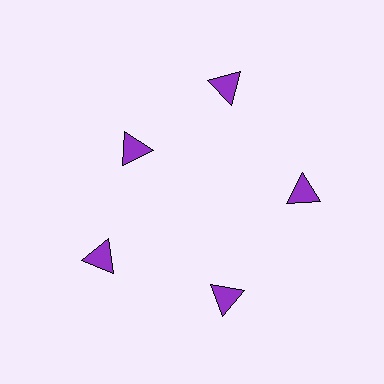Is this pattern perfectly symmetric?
No. The 5 purple triangles are arranged in a ring, but one element near the 10 o'clock position is pulled inward toward the center, breaking the 5-fold rotational symmetry.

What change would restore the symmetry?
The symmetry would be restored by moving it outward, back onto the ring so that all 5 triangles sit at equal angles and equal distance from the center.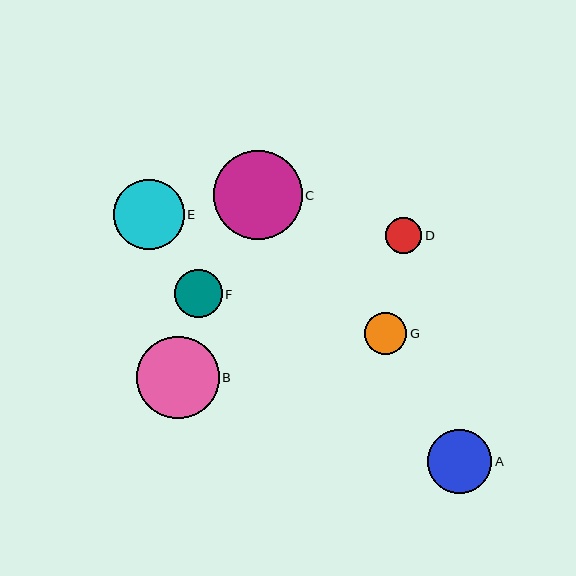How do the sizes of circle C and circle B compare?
Circle C and circle B are approximately the same size.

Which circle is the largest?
Circle C is the largest with a size of approximately 89 pixels.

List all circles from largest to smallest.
From largest to smallest: C, B, E, A, F, G, D.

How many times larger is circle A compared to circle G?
Circle A is approximately 1.5 times the size of circle G.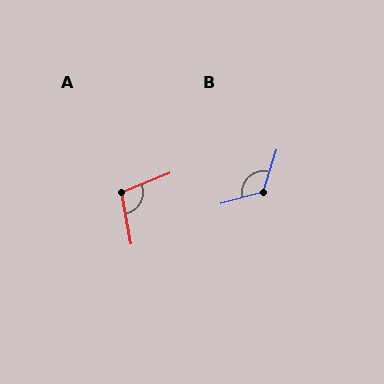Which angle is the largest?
B, at approximately 123 degrees.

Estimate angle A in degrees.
Approximately 101 degrees.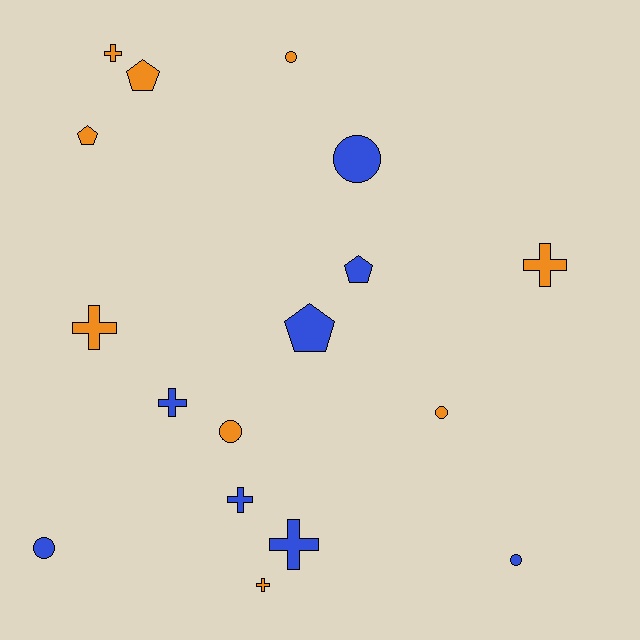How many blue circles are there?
There are 3 blue circles.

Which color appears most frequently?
Orange, with 9 objects.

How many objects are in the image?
There are 17 objects.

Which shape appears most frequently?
Cross, with 7 objects.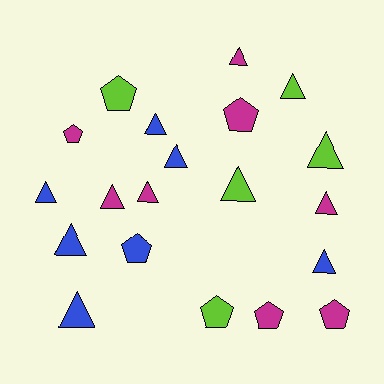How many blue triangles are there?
There are 6 blue triangles.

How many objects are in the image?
There are 20 objects.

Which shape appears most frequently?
Triangle, with 13 objects.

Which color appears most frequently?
Magenta, with 8 objects.